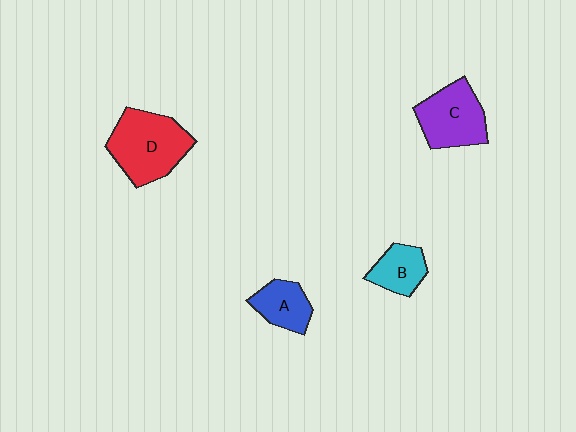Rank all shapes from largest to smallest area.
From largest to smallest: D (red), C (purple), A (blue), B (cyan).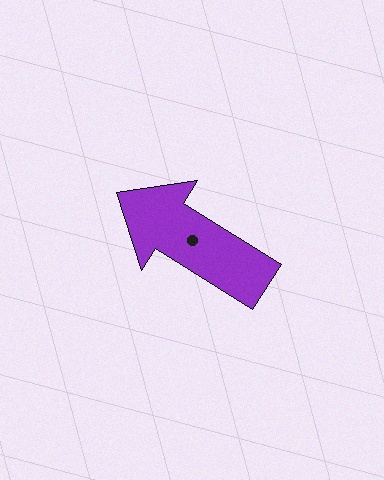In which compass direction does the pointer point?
Northwest.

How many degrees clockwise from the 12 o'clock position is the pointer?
Approximately 302 degrees.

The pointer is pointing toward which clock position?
Roughly 10 o'clock.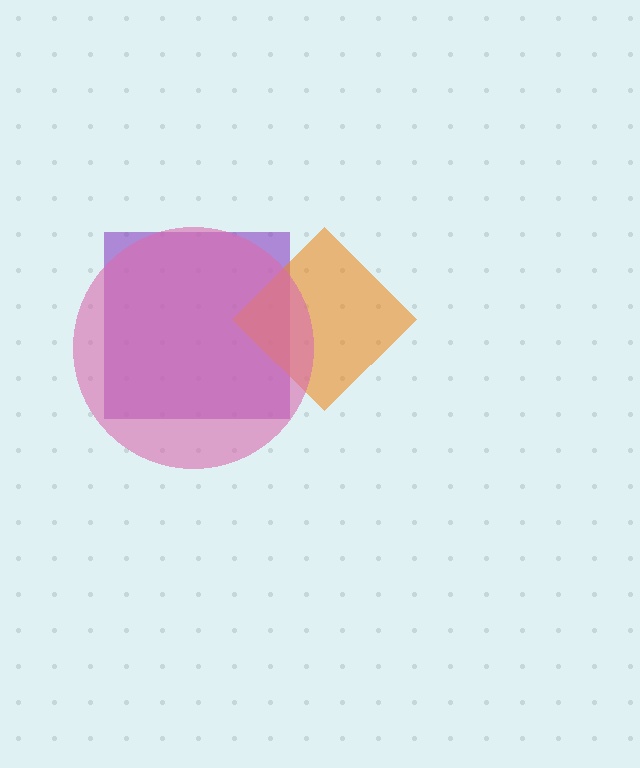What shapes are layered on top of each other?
The layered shapes are: a purple square, an orange diamond, a pink circle.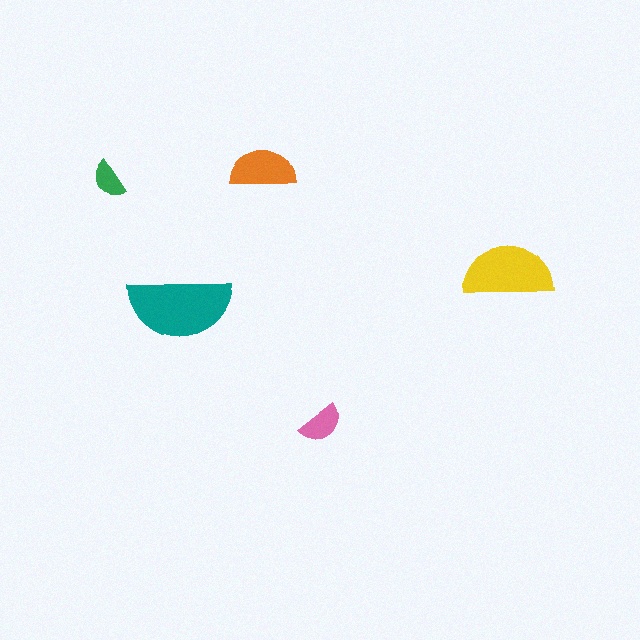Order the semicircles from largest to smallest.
the teal one, the yellow one, the orange one, the pink one, the green one.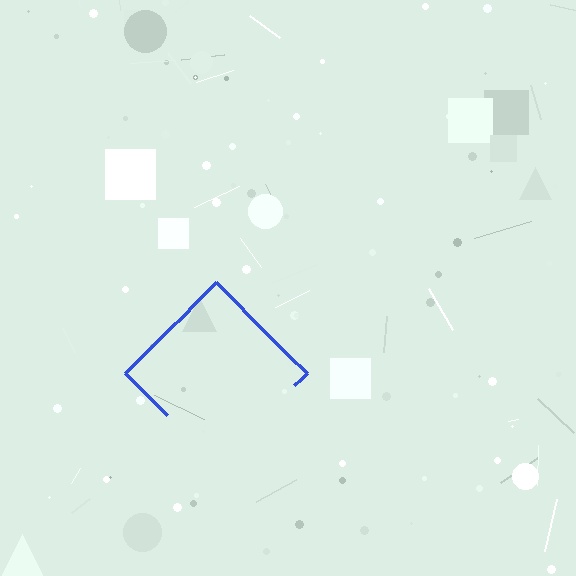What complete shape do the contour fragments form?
The contour fragments form a diamond.